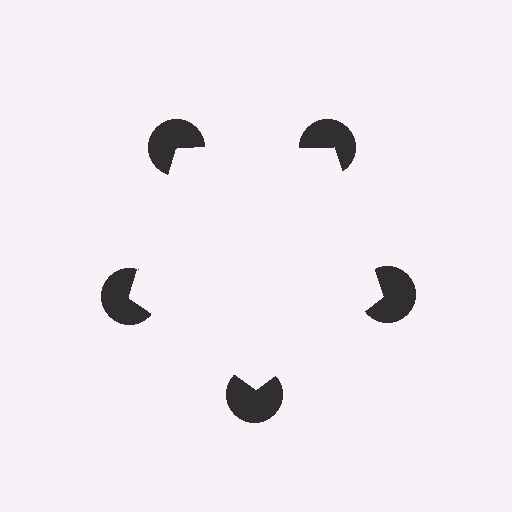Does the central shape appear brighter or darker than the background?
It typically appears slightly brighter than the background, even though no actual brightness change is drawn.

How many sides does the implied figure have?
5 sides.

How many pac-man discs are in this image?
There are 5 — one at each vertex of the illusory pentagon.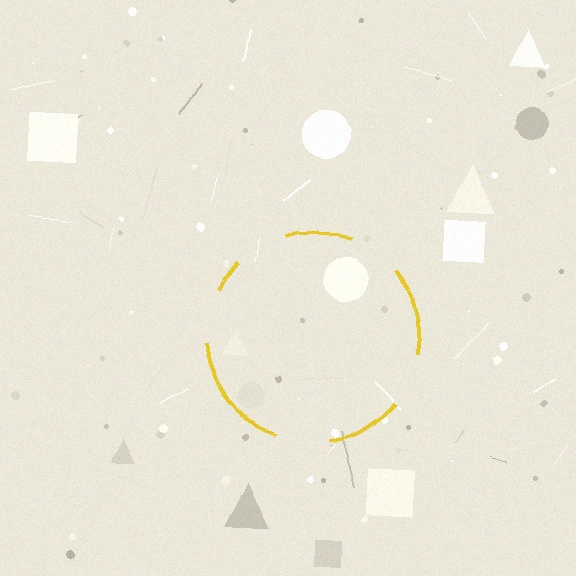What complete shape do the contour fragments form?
The contour fragments form a circle.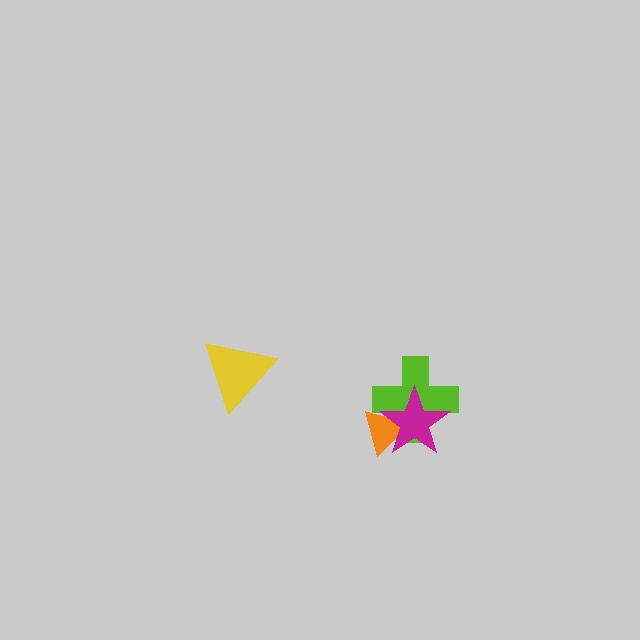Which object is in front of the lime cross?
The magenta star is in front of the lime cross.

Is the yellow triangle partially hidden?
No, no other shape covers it.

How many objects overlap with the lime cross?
2 objects overlap with the lime cross.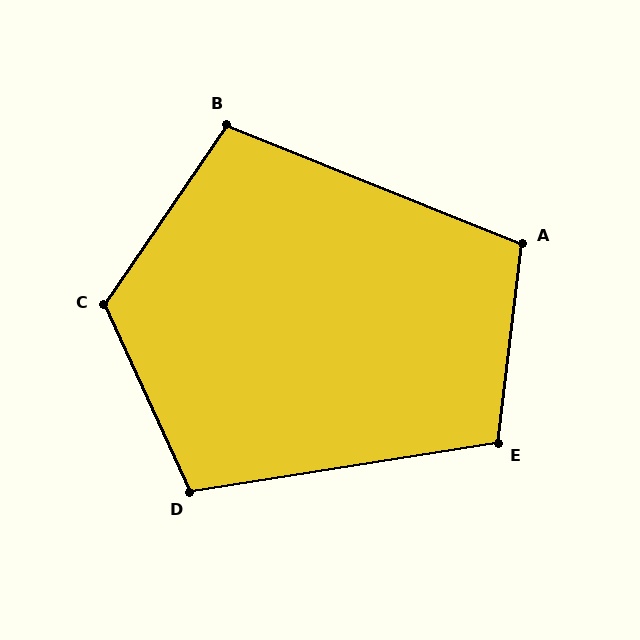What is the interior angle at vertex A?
Approximately 105 degrees (obtuse).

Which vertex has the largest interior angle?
C, at approximately 121 degrees.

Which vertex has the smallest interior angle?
B, at approximately 102 degrees.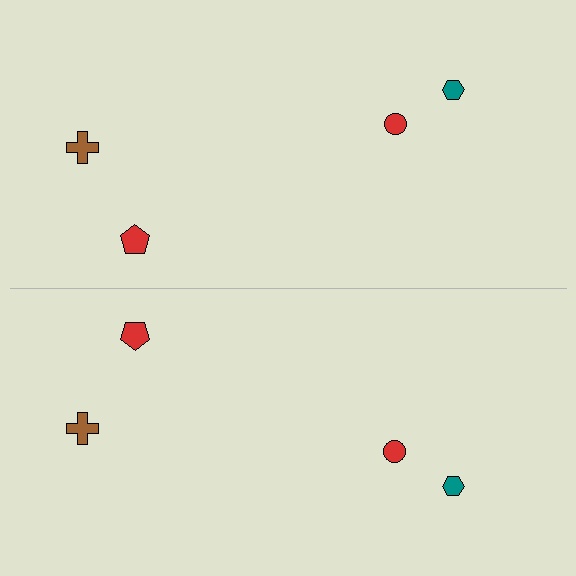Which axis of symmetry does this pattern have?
The pattern has a horizontal axis of symmetry running through the center of the image.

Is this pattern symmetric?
Yes, this pattern has bilateral (reflection) symmetry.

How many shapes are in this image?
There are 8 shapes in this image.